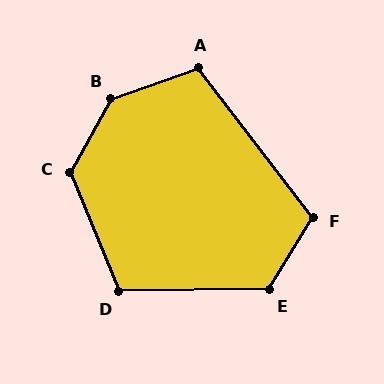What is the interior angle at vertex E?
Approximately 123 degrees (obtuse).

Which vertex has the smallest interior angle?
A, at approximately 109 degrees.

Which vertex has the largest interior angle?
B, at approximately 138 degrees.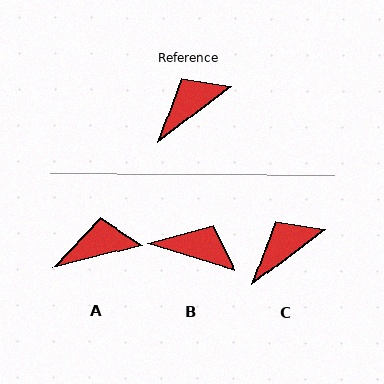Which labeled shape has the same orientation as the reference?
C.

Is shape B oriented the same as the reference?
No, it is off by about 55 degrees.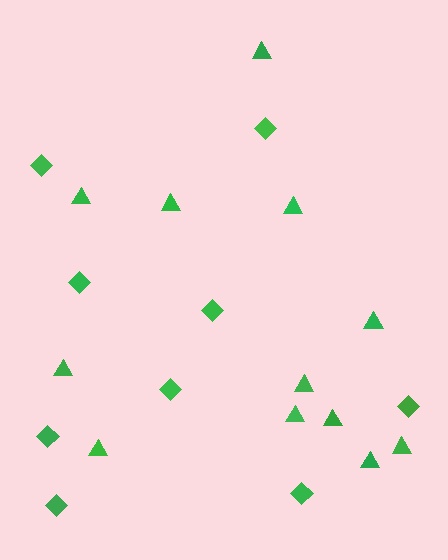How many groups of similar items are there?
There are 2 groups: one group of triangles (12) and one group of diamonds (9).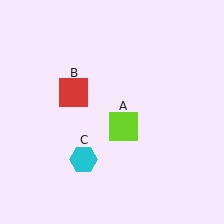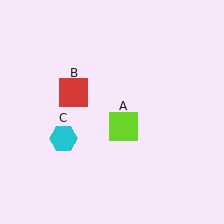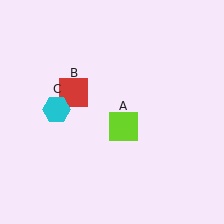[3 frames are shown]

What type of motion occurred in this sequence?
The cyan hexagon (object C) rotated clockwise around the center of the scene.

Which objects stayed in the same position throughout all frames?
Lime square (object A) and red square (object B) remained stationary.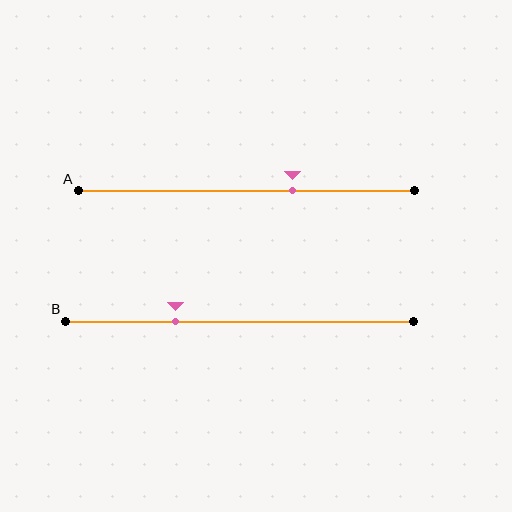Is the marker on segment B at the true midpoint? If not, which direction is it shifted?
No, the marker on segment B is shifted to the left by about 18% of the segment length.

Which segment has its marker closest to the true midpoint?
Segment A has its marker closest to the true midpoint.